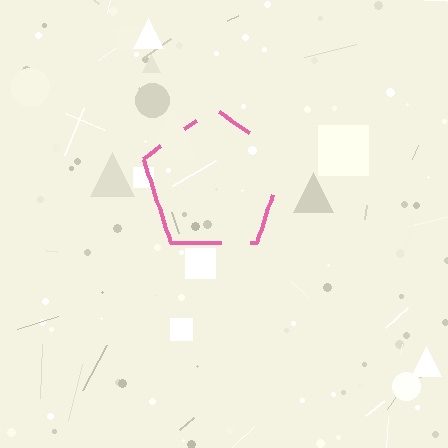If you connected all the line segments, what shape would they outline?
They would outline a pentagon.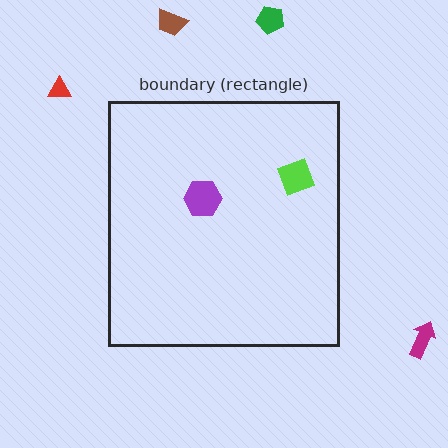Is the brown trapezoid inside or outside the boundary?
Outside.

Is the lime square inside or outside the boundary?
Inside.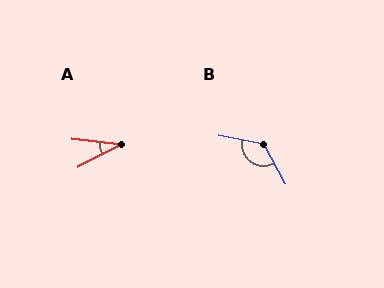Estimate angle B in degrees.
Approximately 130 degrees.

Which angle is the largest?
B, at approximately 130 degrees.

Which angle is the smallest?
A, at approximately 33 degrees.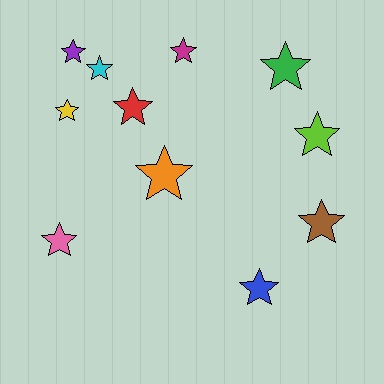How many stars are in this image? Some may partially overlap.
There are 11 stars.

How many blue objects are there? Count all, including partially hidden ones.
There is 1 blue object.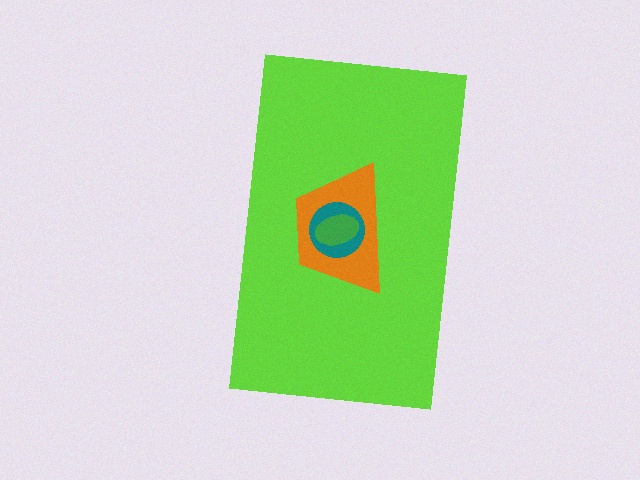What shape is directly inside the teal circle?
The green ellipse.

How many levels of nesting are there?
4.